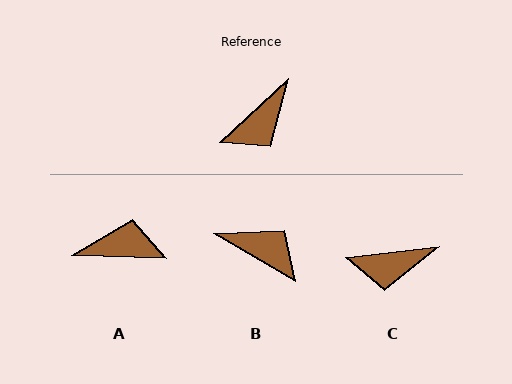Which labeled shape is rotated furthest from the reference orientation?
A, about 135 degrees away.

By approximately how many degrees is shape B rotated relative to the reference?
Approximately 107 degrees counter-clockwise.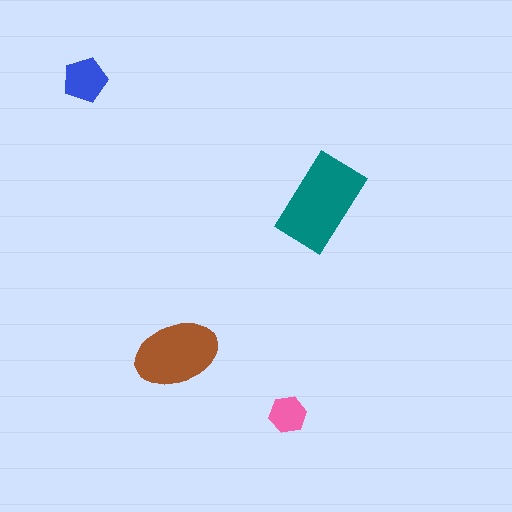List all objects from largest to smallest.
The teal rectangle, the brown ellipse, the blue pentagon, the pink hexagon.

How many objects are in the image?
There are 4 objects in the image.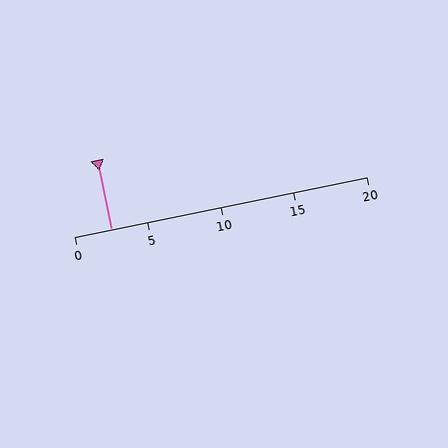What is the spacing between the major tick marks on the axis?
The major ticks are spaced 5 apart.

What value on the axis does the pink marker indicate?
The marker indicates approximately 2.5.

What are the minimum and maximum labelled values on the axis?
The axis runs from 0 to 20.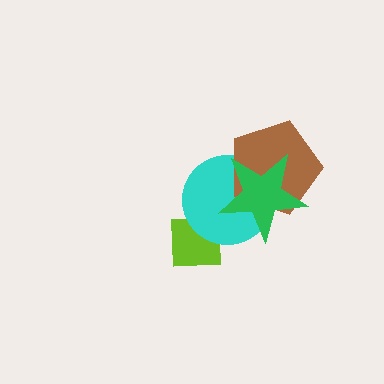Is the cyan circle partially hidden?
Yes, it is partially covered by another shape.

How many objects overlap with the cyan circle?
3 objects overlap with the cyan circle.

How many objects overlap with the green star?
2 objects overlap with the green star.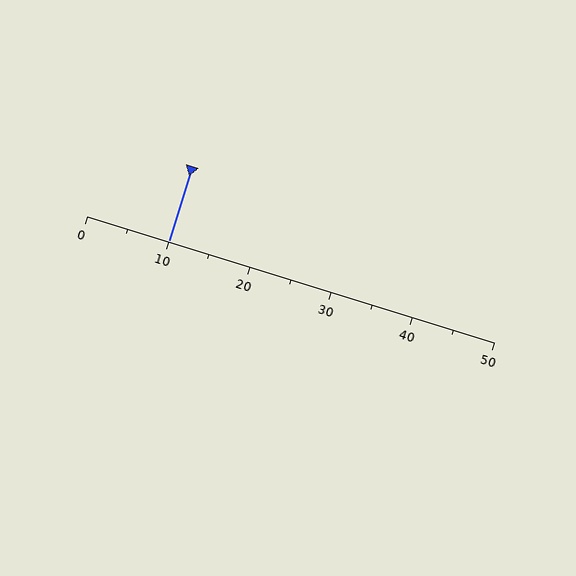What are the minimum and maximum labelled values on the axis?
The axis runs from 0 to 50.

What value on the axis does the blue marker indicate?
The marker indicates approximately 10.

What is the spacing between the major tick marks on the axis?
The major ticks are spaced 10 apart.